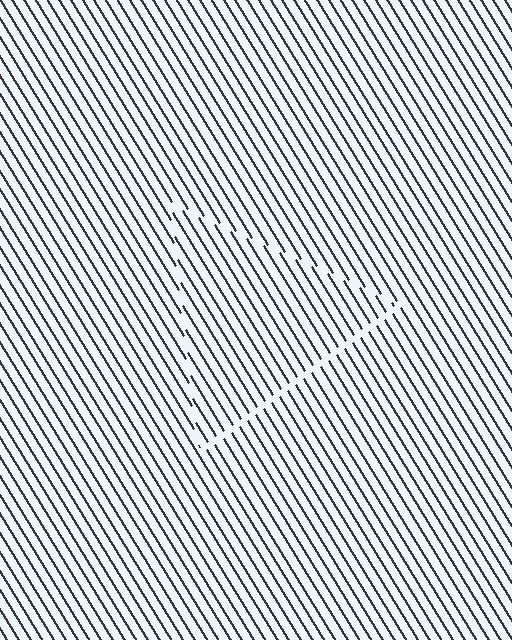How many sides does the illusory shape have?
3 sides — the line-ends trace a triangle.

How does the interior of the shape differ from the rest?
The interior of the shape contains the same grating, shifted by half a period — the contour is defined by the phase discontinuity where line-ends from the inner and outer gratings abut.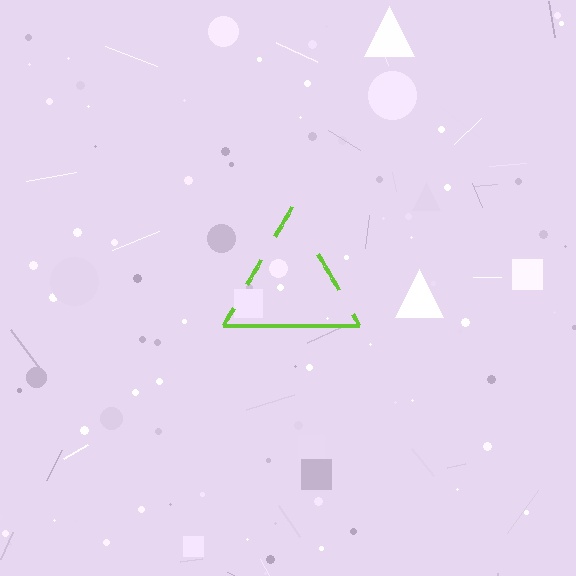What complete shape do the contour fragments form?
The contour fragments form a triangle.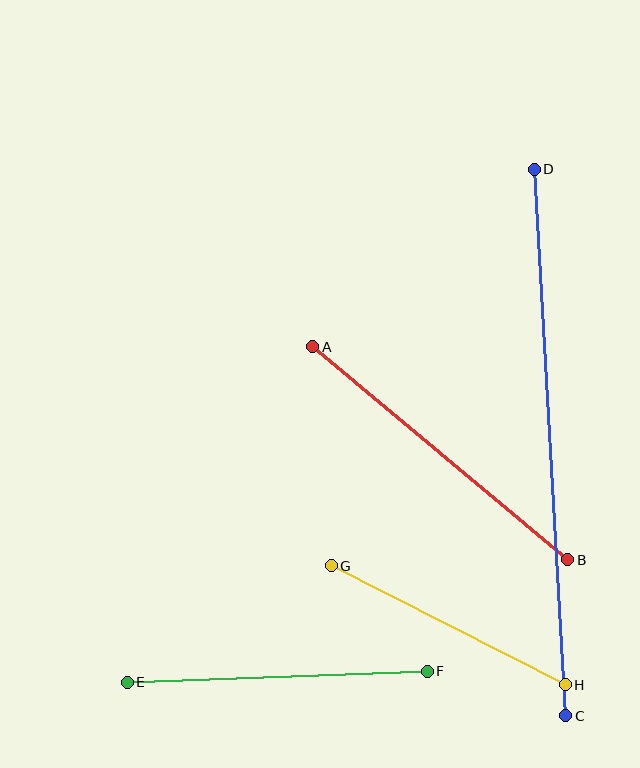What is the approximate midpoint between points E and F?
The midpoint is at approximately (277, 677) pixels.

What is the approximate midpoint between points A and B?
The midpoint is at approximately (440, 453) pixels.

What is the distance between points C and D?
The distance is approximately 547 pixels.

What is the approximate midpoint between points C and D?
The midpoint is at approximately (550, 442) pixels.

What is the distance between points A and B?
The distance is approximately 332 pixels.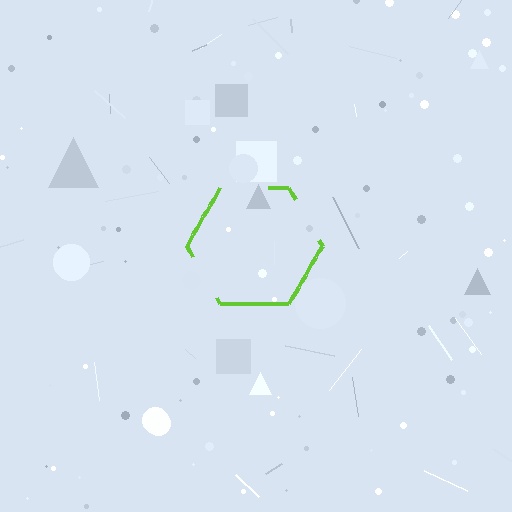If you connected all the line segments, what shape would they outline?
They would outline a hexagon.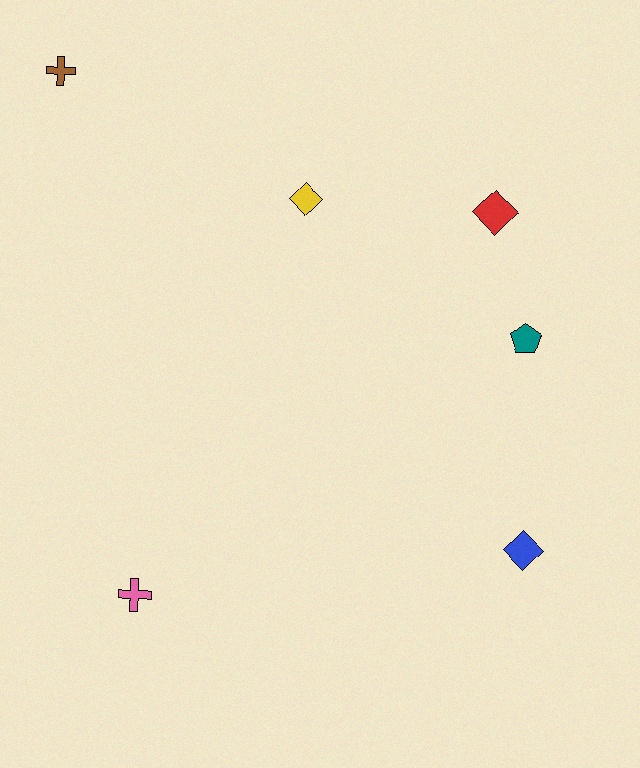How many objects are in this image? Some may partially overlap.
There are 6 objects.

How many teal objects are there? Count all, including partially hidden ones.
There is 1 teal object.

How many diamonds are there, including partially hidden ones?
There are 3 diamonds.